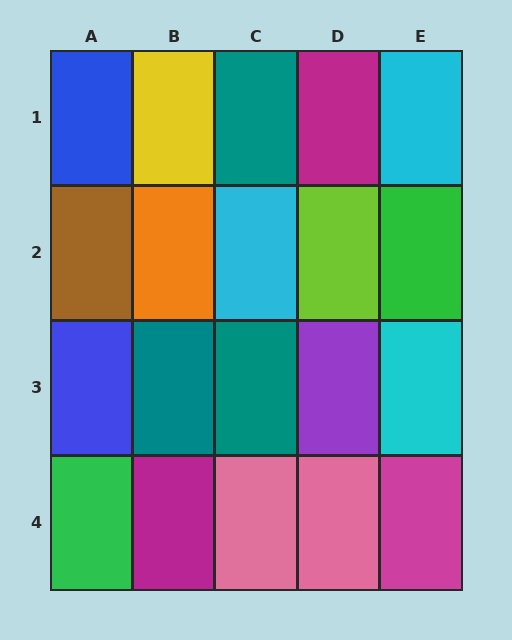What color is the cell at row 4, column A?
Green.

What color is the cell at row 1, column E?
Cyan.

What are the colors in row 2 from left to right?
Brown, orange, cyan, lime, green.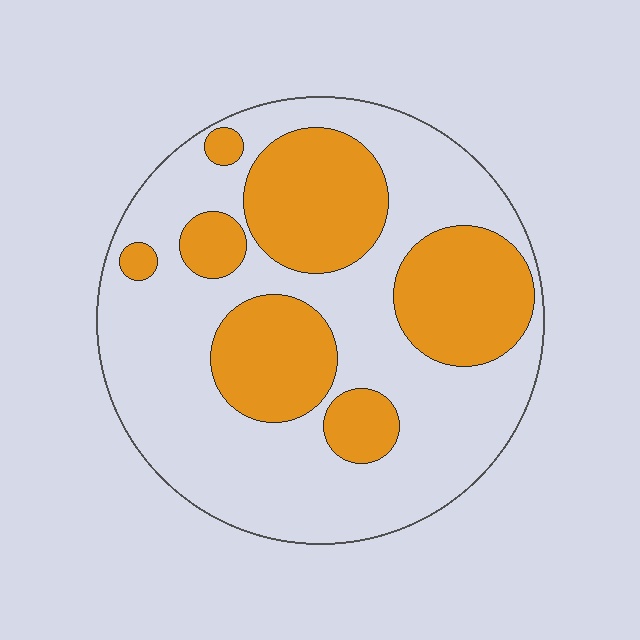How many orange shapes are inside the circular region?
7.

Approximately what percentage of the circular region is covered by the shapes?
Approximately 35%.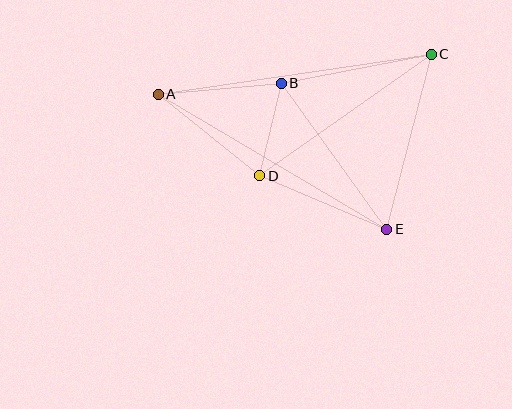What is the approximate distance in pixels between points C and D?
The distance between C and D is approximately 210 pixels.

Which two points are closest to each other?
Points B and D are closest to each other.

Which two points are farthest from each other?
Points A and C are farthest from each other.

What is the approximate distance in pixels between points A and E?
The distance between A and E is approximately 265 pixels.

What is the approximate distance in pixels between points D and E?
The distance between D and E is approximately 138 pixels.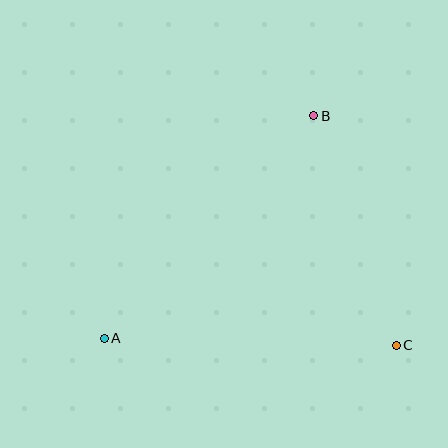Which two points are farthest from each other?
Points A and B are farthest from each other.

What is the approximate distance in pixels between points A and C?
The distance between A and C is approximately 292 pixels.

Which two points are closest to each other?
Points B and C are closest to each other.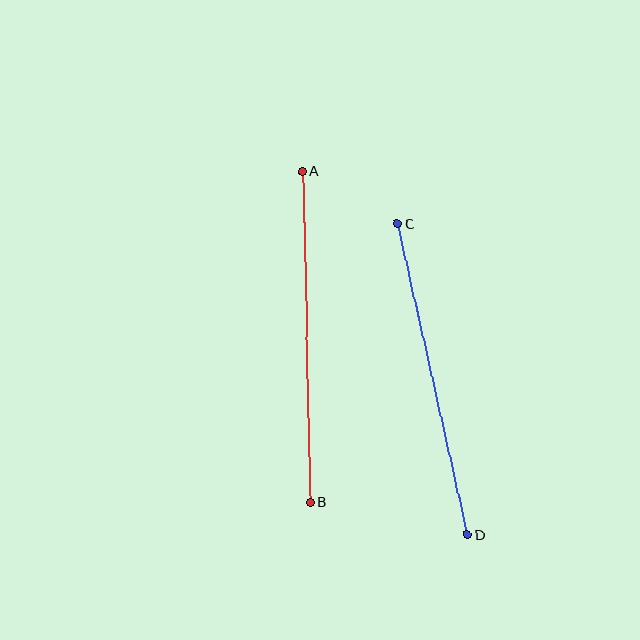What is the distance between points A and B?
The distance is approximately 331 pixels.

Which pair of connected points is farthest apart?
Points A and B are farthest apart.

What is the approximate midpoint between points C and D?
The midpoint is at approximately (433, 379) pixels.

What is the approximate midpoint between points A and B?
The midpoint is at approximately (306, 337) pixels.